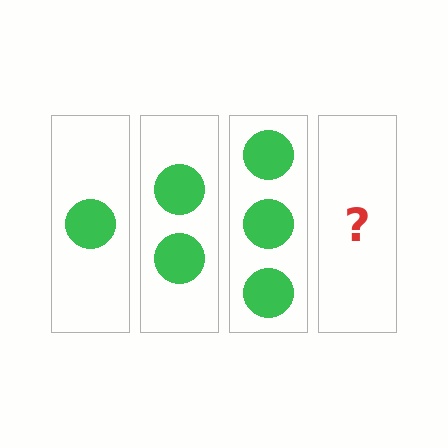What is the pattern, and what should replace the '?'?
The pattern is that each step adds one more circle. The '?' should be 4 circles.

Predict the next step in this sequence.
The next step is 4 circles.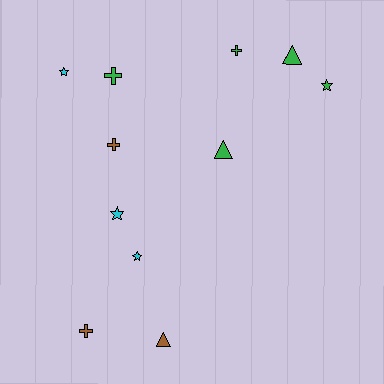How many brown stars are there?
There are no brown stars.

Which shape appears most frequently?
Cross, with 4 objects.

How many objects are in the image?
There are 11 objects.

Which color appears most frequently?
Green, with 5 objects.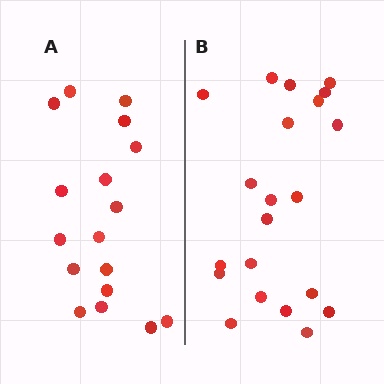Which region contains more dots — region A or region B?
Region B (the right region) has more dots.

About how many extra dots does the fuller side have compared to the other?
Region B has about 4 more dots than region A.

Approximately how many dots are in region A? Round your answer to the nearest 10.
About 20 dots. (The exact count is 17, which rounds to 20.)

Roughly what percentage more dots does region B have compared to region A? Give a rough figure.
About 25% more.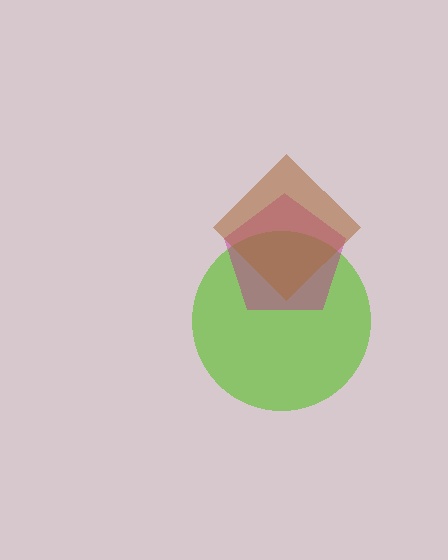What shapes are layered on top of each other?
The layered shapes are: a lime circle, a magenta pentagon, a brown diamond.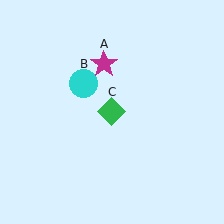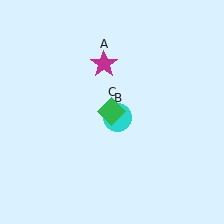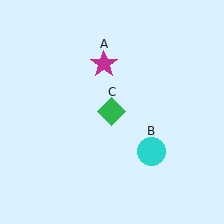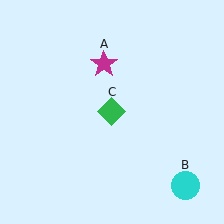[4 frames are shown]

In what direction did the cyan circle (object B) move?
The cyan circle (object B) moved down and to the right.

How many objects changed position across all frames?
1 object changed position: cyan circle (object B).